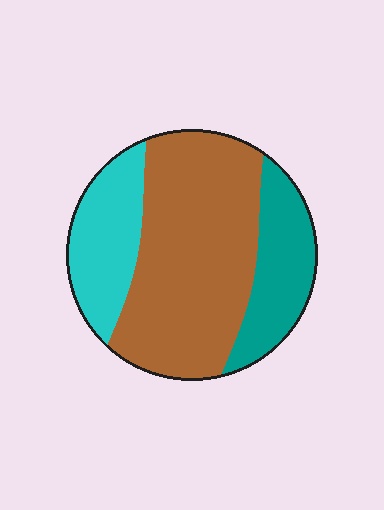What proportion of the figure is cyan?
Cyan takes up between a sixth and a third of the figure.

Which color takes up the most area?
Brown, at roughly 55%.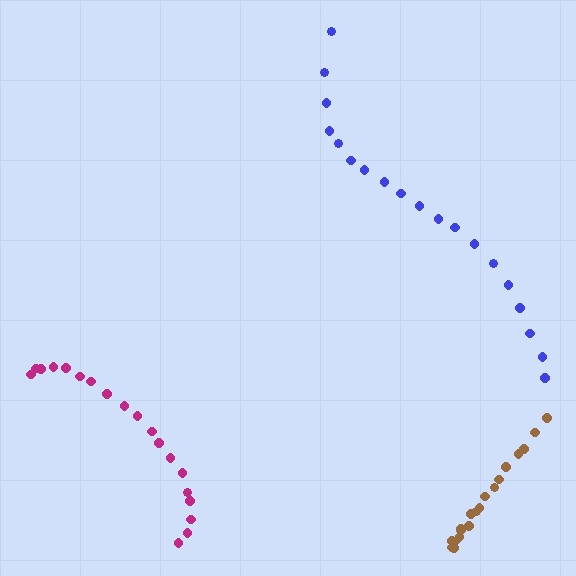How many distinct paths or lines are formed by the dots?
There are 3 distinct paths.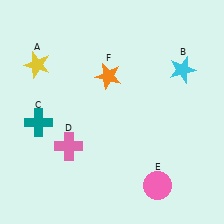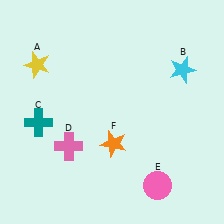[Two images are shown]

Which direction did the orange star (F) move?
The orange star (F) moved down.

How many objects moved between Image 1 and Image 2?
1 object moved between the two images.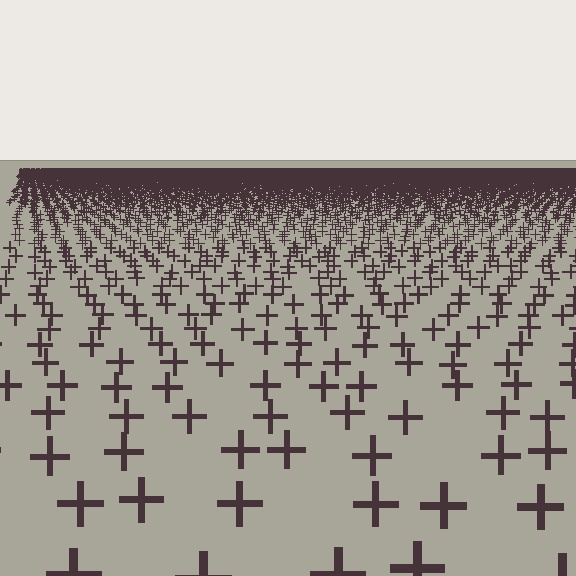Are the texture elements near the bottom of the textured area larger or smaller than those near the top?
Larger. Near the bottom, elements are closer to the viewer and appear at a bigger on-screen size.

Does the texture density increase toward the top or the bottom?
Density increases toward the top.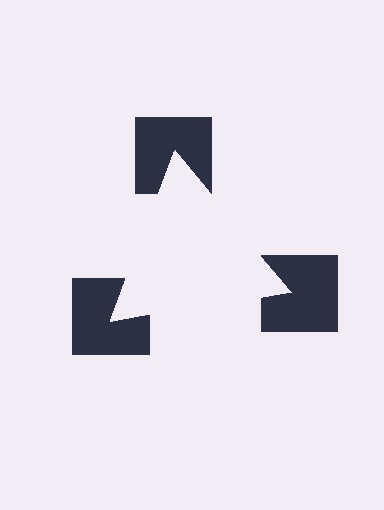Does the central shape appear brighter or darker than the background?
It typically appears slightly brighter than the background, even though no actual brightness change is drawn.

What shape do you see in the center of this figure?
An illusory triangle — its edges are inferred from the aligned wedge cuts in the notched squares, not physically drawn.